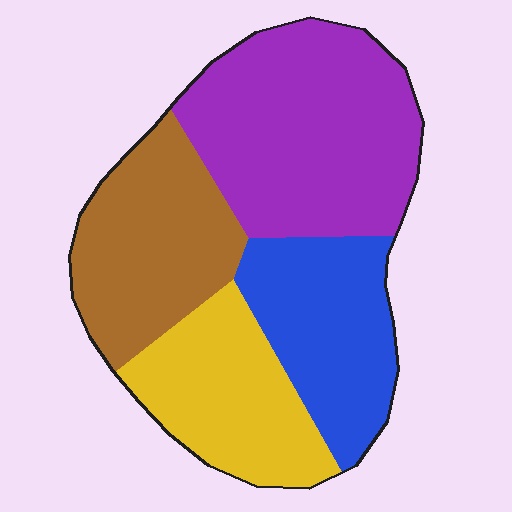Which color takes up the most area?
Purple, at roughly 35%.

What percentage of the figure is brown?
Brown takes up less than a quarter of the figure.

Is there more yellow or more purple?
Purple.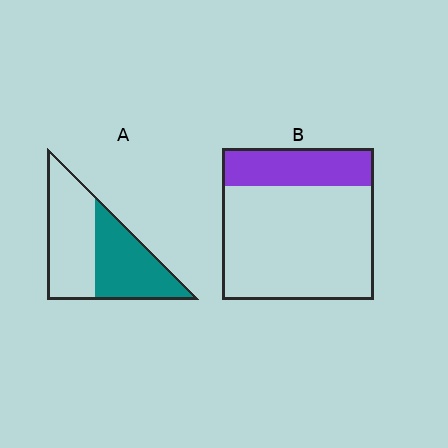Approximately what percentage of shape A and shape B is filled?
A is approximately 45% and B is approximately 25%.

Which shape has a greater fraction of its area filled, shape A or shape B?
Shape A.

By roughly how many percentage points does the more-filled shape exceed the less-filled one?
By roughly 20 percentage points (A over B).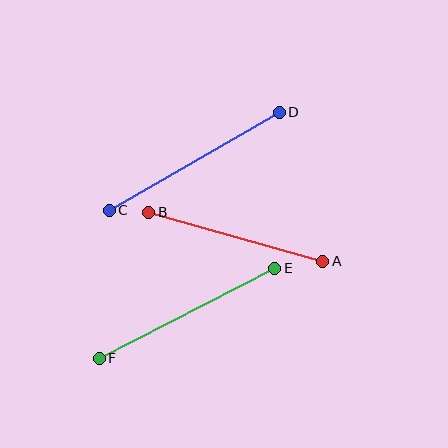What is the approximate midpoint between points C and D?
The midpoint is at approximately (194, 161) pixels.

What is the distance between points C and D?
The distance is approximately 196 pixels.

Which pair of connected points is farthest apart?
Points E and F are farthest apart.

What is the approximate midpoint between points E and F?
The midpoint is at approximately (187, 313) pixels.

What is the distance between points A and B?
The distance is approximately 181 pixels.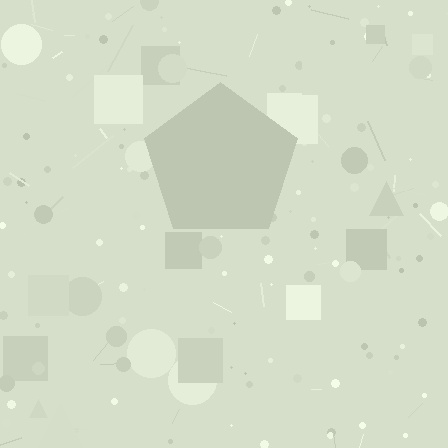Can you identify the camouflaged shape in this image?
The camouflaged shape is a pentagon.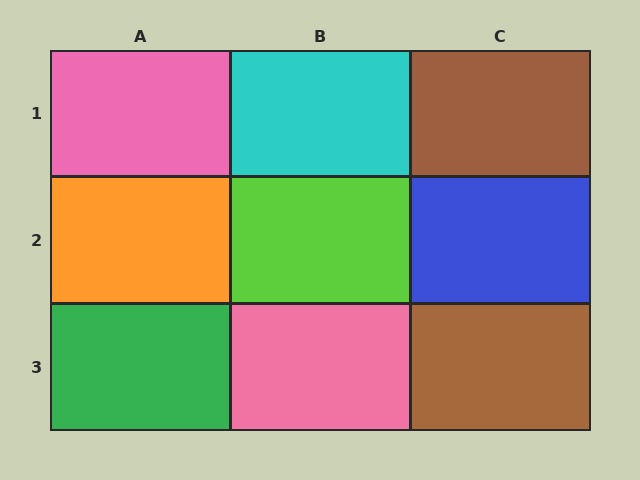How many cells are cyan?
1 cell is cyan.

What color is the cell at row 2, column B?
Lime.